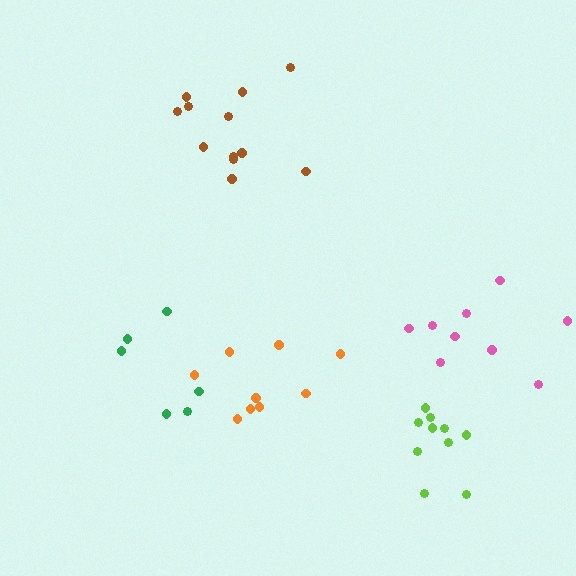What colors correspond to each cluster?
The clusters are colored: lime, brown, orange, green, pink.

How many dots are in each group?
Group 1: 10 dots, Group 2: 12 dots, Group 3: 9 dots, Group 4: 6 dots, Group 5: 9 dots (46 total).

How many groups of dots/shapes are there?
There are 5 groups.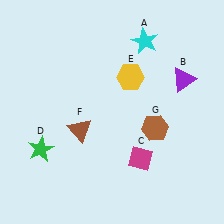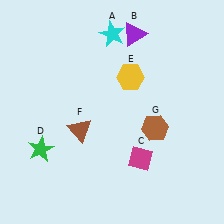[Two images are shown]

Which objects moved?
The objects that moved are: the cyan star (A), the purple triangle (B).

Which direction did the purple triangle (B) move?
The purple triangle (B) moved left.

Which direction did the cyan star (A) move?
The cyan star (A) moved left.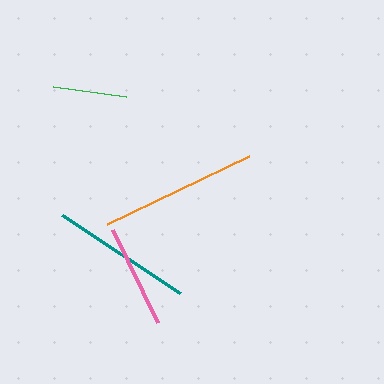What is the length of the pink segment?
The pink segment is approximately 103 pixels long.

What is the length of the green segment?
The green segment is approximately 73 pixels long.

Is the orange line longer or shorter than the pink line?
The orange line is longer than the pink line.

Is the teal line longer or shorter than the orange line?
The orange line is longer than the teal line.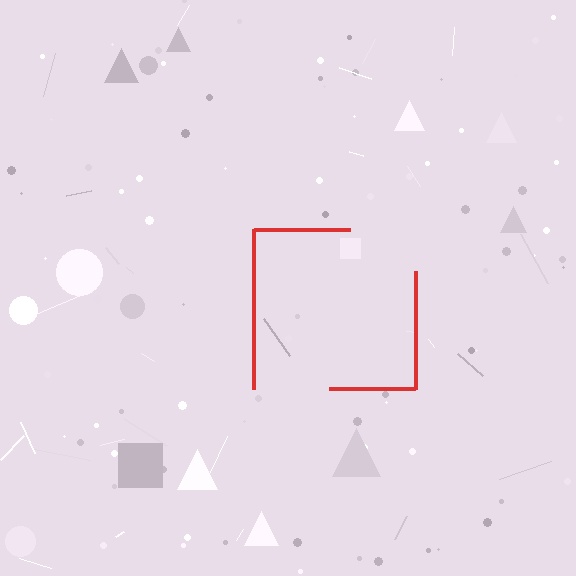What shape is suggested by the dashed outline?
The dashed outline suggests a square.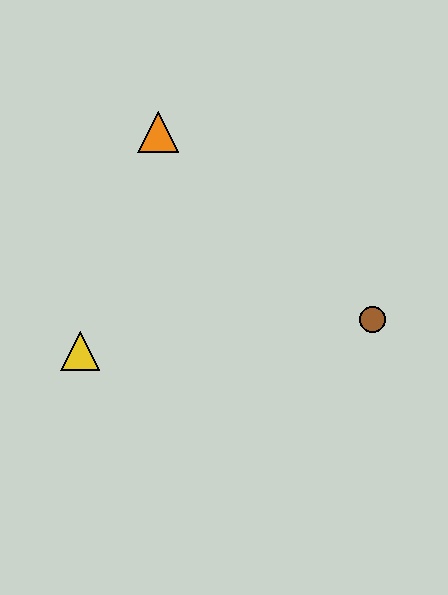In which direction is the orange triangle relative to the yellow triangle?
The orange triangle is above the yellow triangle.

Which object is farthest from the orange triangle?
The brown circle is farthest from the orange triangle.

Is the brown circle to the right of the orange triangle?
Yes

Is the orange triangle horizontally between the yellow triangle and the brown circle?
Yes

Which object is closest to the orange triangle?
The yellow triangle is closest to the orange triangle.